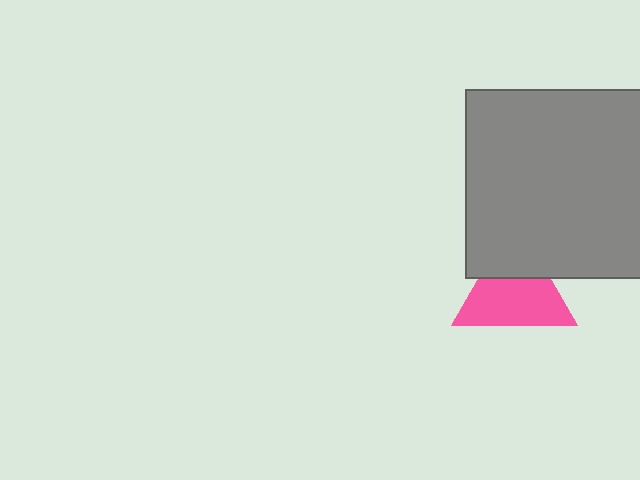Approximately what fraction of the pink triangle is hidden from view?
Roughly 34% of the pink triangle is hidden behind the gray rectangle.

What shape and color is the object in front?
The object in front is a gray rectangle.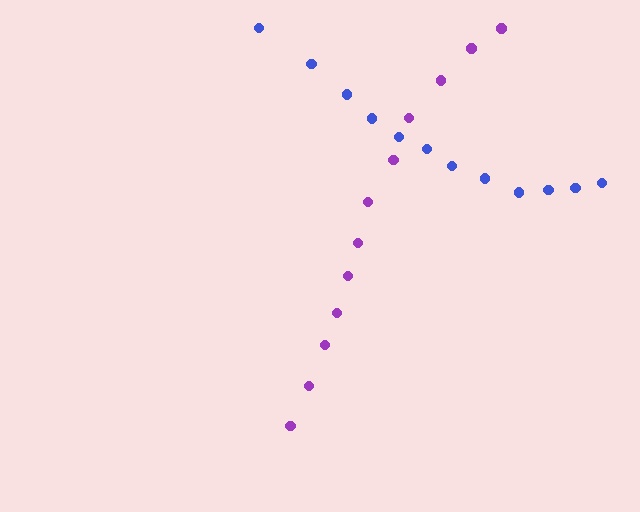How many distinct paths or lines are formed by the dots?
There are 2 distinct paths.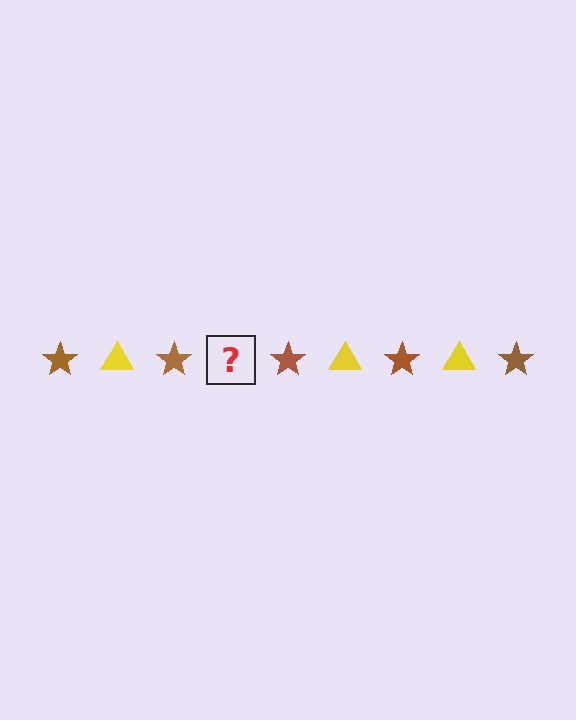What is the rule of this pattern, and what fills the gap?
The rule is that the pattern alternates between brown star and yellow triangle. The gap should be filled with a yellow triangle.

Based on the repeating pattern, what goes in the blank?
The blank should be a yellow triangle.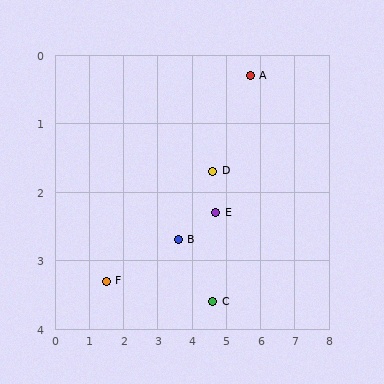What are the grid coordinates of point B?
Point B is at approximately (3.6, 2.7).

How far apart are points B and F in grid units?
Points B and F are about 2.2 grid units apart.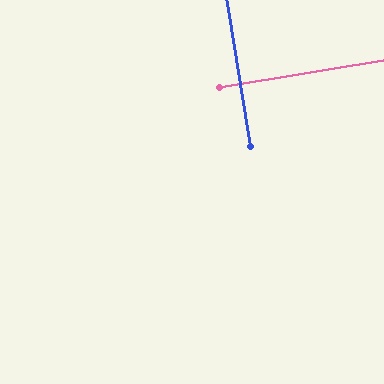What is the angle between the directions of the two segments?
Approximately 90 degrees.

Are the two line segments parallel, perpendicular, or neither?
Perpendicular — they meet at approximately 90°.